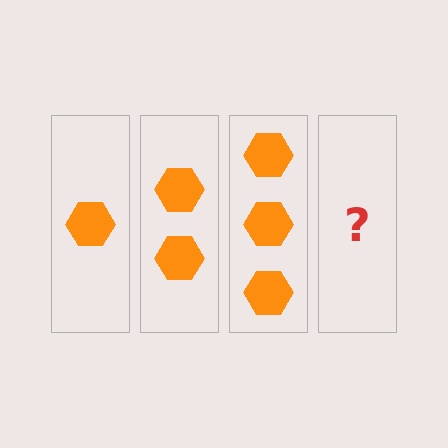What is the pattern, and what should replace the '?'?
The pattern is that each step adds one more hexagon. The '?' should be 4 hexagons.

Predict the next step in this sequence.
The next step is 4 hexagons.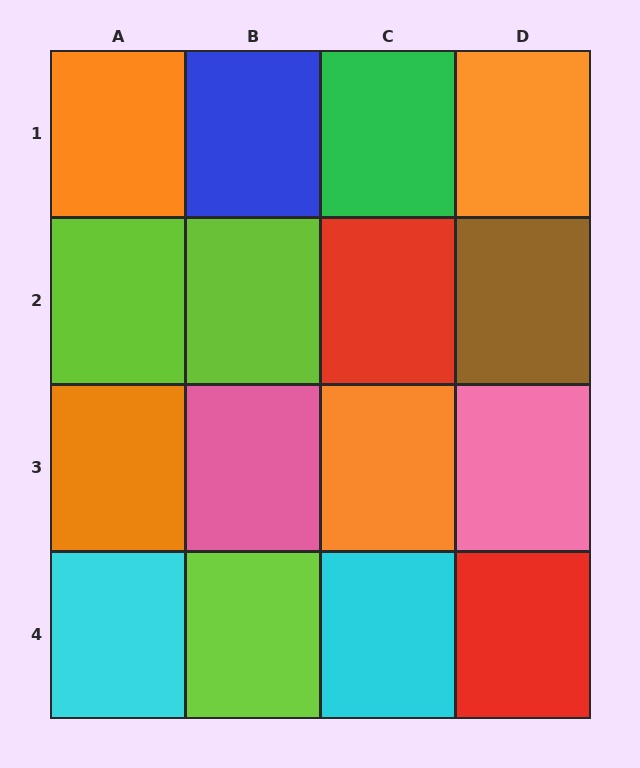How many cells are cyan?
2 cells are cyan.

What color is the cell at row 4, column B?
Lime.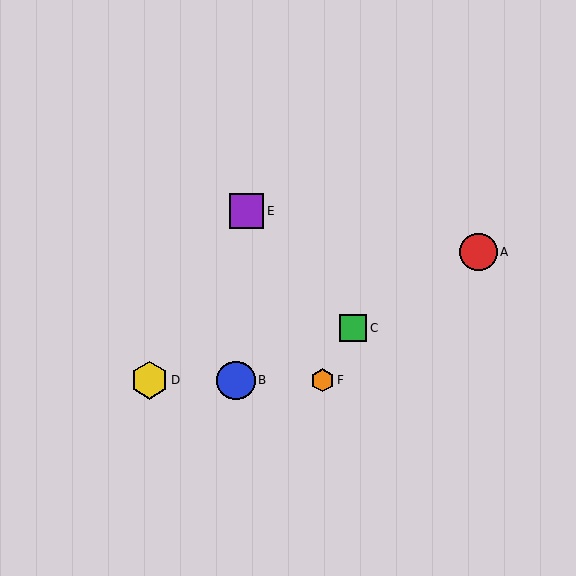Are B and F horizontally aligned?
Yes, both are at y≈380.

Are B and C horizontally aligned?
No, B is at y≈380 and C is at y≈328.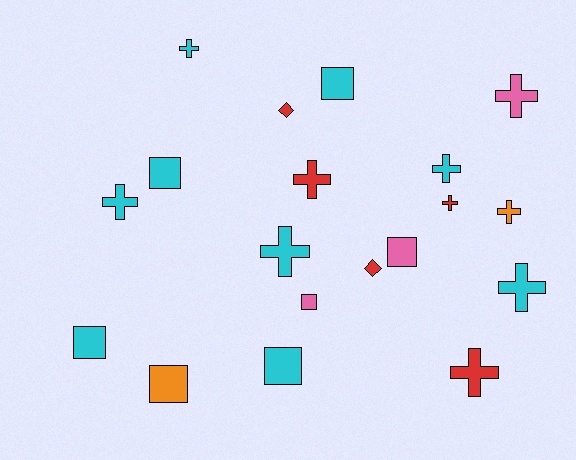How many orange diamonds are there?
There are no orange diamonds.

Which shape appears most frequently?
Cross, with 10 objects.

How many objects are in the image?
There are 19 objects.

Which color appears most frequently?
Cyan, with 9 objects.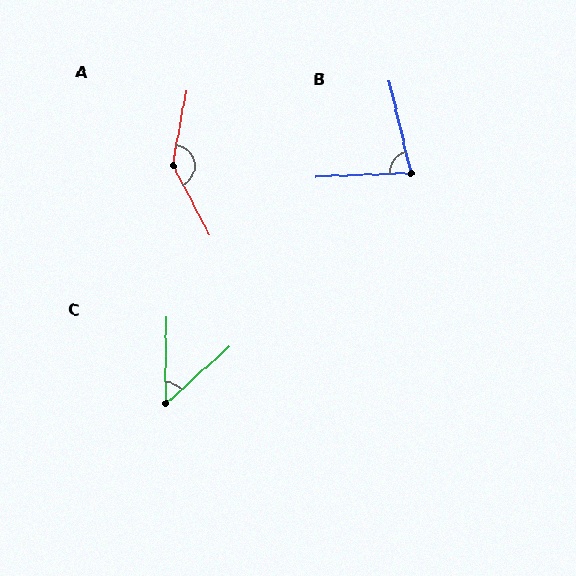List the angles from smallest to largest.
C (47°), B (79°), A (142°).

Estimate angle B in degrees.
Approximately 79 degrees.